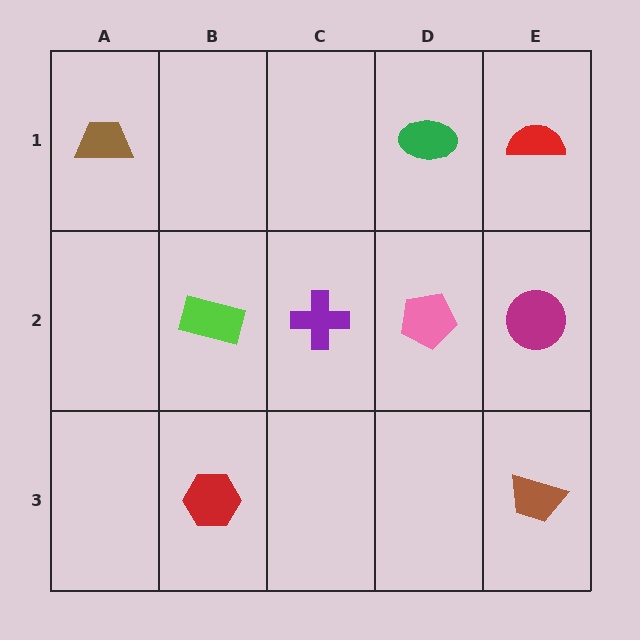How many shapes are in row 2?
4 shapes.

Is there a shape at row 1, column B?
No, that cell is empty.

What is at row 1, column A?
A brown trapezoid.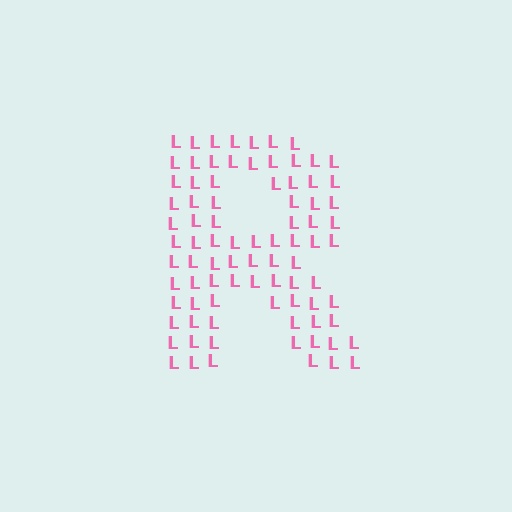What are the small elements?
The small elements are letter L's.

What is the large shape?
The large shape is the letter R.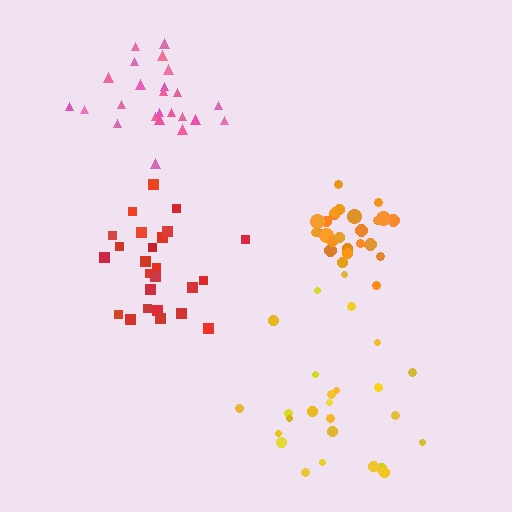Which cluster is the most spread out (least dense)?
Yellow.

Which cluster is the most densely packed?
Orange.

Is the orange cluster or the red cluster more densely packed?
Orange.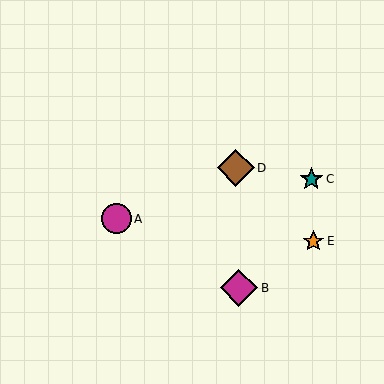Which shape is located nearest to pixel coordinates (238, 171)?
The brown diamond (labeled D) at (236, 168) is nearest to that location.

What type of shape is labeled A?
Shape A is a magenta circle.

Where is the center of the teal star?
The center of the teal star is at (311, 179).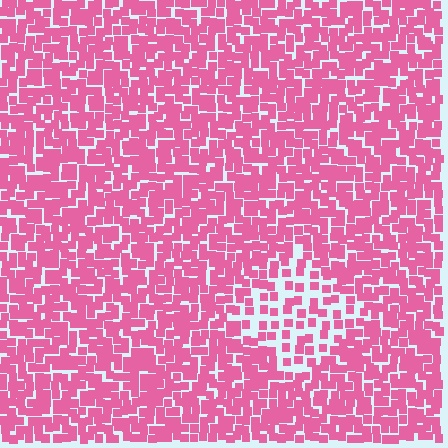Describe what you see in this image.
The image contains small pink elements arranged at two different densities. A diamond-shaped region is visible where the elements are less densely packed than the surrounding area.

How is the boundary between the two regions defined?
The boundary is defined by a change in element density (approximately 2.2x ratio). All elements are the same color, size, and shape.